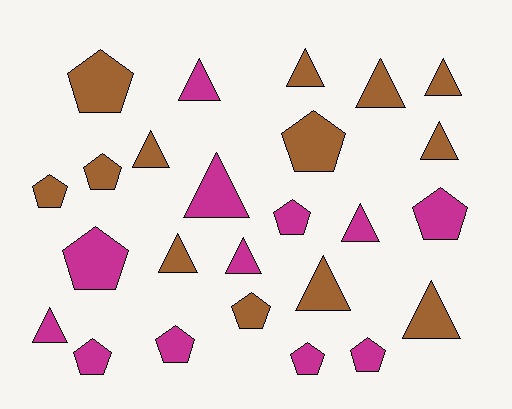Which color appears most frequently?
Brown, with 13 objects.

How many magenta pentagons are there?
There are 7 magenta pentagons.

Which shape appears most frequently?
Triangle, with 13 objects.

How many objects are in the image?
There are 25 objects.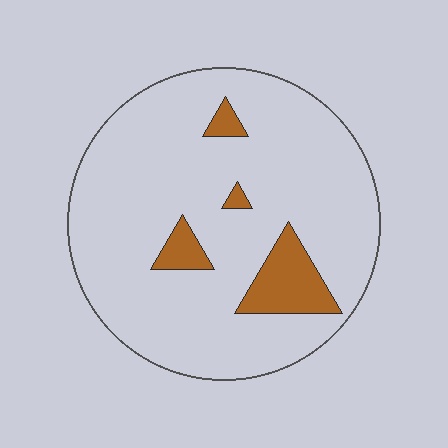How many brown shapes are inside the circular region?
4.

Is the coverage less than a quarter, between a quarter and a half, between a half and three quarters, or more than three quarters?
Less than a quarter.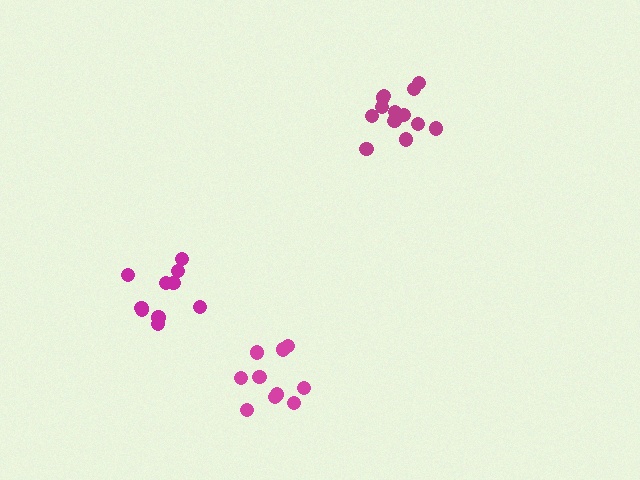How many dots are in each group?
Group 1: 10 dots, Group 2: 10 dots, Group 3: 13 dots (33 total).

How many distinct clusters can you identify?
There are 3 distinct clusters.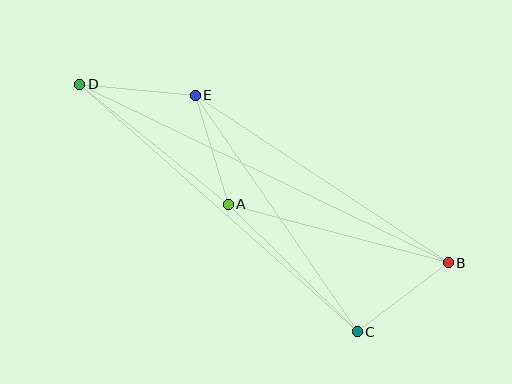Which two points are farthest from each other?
Points B and D are farthest from each other.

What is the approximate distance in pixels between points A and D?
The distance between A and D is approximately 191 pixels.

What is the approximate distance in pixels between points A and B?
The distance between A and B is approximately 228 pixels.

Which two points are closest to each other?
Points A and E are closest to each other.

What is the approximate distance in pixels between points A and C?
The distance between A and C is approximately 182 pixels.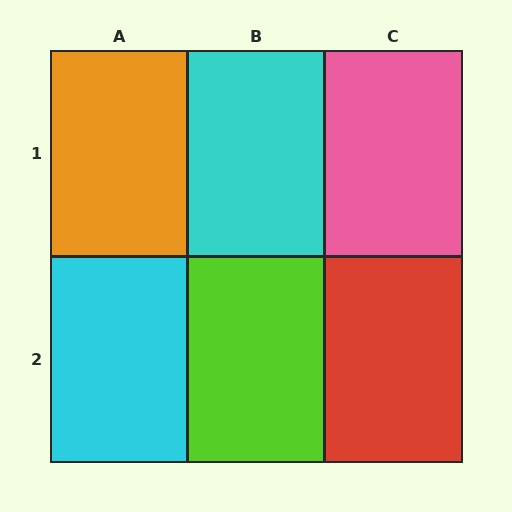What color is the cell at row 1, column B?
Cyan.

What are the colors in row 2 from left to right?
Cyan, lime, red.